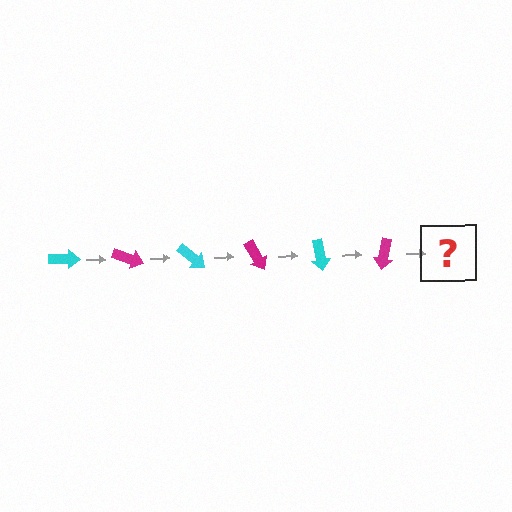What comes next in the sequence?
The next element should be a cyan arrow, rotated 120 degrees from the start.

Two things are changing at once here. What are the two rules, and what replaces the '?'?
The two rules are that it rotates 20 degrees each step and the color cycles through cyan and magenta. The '?' should be a cyan arrow, rotated 120 degrees from the start.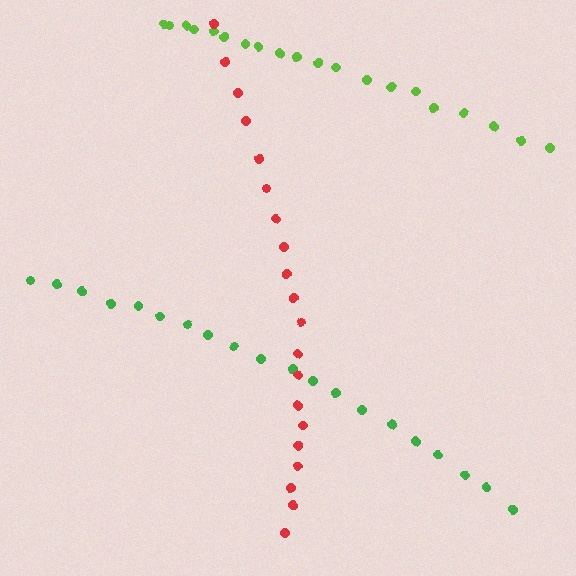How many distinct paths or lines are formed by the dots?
There are 3 distinct paths.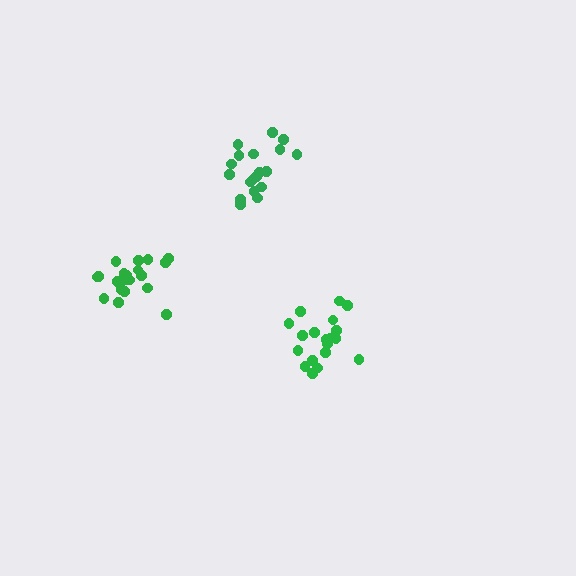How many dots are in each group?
Group 1: 19 dots, Group 2: 20 dots, Group 3: 20 dots (59 total).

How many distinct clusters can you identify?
There are 3 distinct clusters.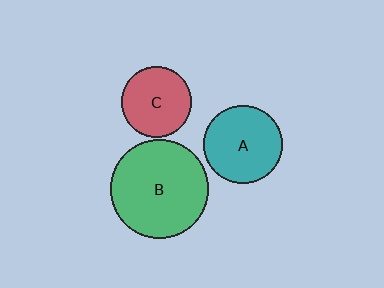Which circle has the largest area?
Circle B (green).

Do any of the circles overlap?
No, none of the circles overlap.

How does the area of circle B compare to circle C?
Approximately 1.9 times.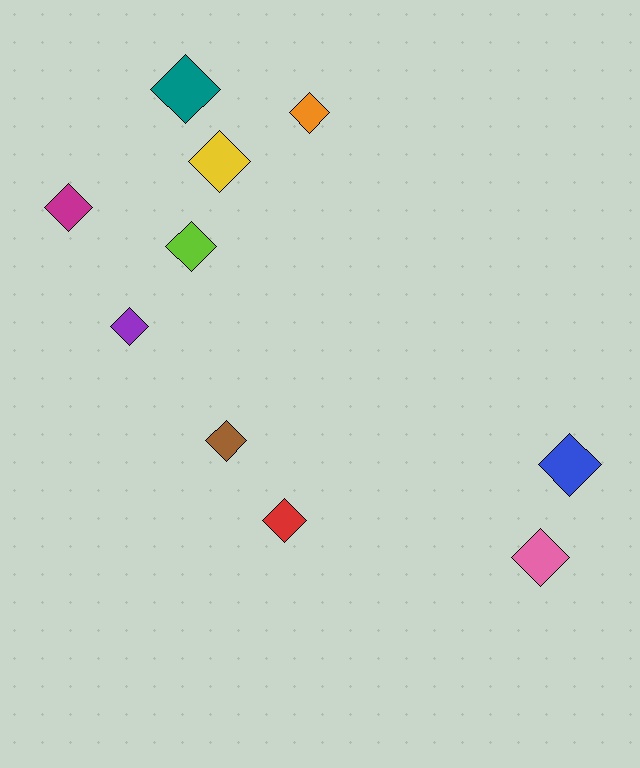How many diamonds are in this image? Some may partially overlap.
There are 10 diamonds.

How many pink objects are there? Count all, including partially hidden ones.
There is 1 pink object.